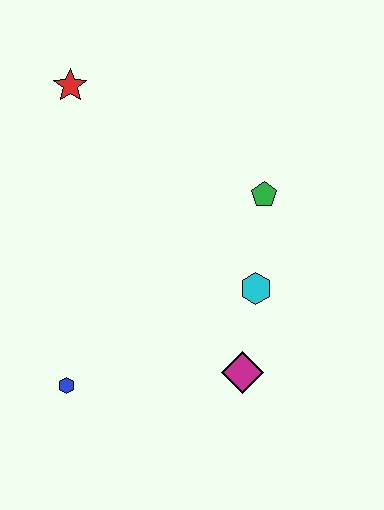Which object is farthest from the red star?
The magenta diamond is farthest from the red star.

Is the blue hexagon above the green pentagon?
No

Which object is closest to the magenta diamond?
The cyan hexagon is closest to the magenta diamond.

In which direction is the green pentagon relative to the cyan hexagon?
The green pentagon is above the cyan hexagon.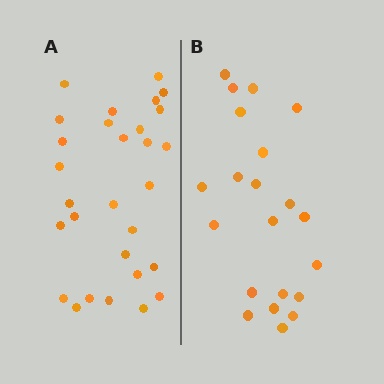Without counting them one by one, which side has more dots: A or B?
Region A (the left region) has more dots.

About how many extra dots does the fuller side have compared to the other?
Region A has roughly 8 or so more dots than region B.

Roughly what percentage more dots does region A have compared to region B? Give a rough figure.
About 40% more.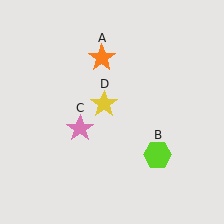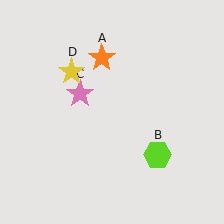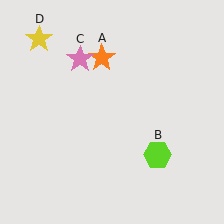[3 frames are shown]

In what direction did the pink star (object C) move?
The pink star (object C) moved up.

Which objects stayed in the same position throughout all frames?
Orange star (object A) and lime hexagon (object B) remained stationary.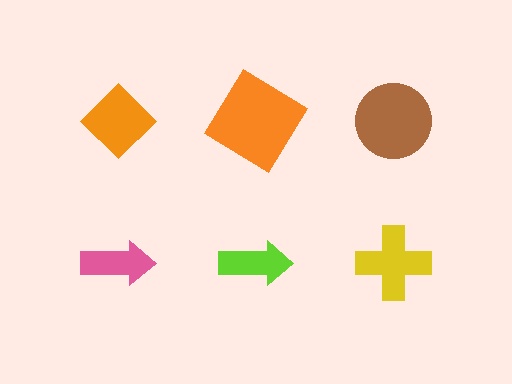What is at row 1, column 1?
An orange diamond.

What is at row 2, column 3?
A yellow cross.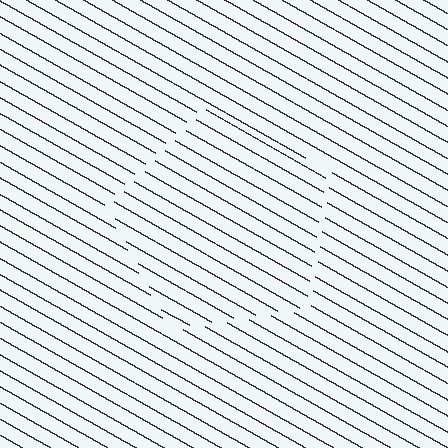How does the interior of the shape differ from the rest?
The interior of the shape contains the same grating, shifted by half a period — the contour is defined by the phase discontinuity where line-ends from the inner and outer gratings abut.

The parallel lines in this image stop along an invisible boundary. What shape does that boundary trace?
An illusory pentagon. The interior of the shape contains the same grating, shifted by half a period — the contour is defined by the phase discontinuity where line-ends from the inner and outer gratings abut.